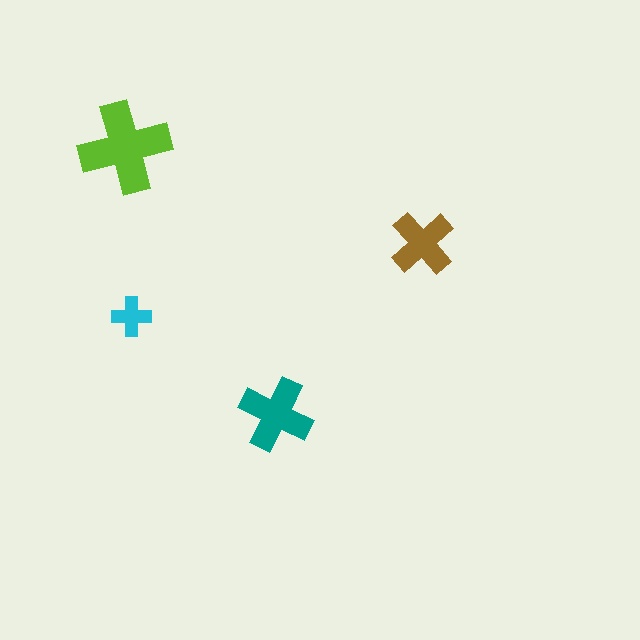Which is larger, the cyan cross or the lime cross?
The lime one.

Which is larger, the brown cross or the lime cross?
The lime one.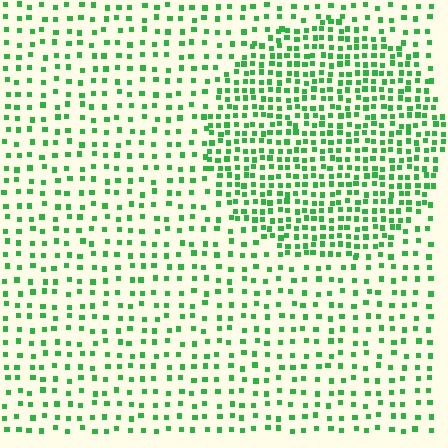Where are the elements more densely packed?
The elements are more densely packed inside the circle boundary.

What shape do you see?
I see a circle.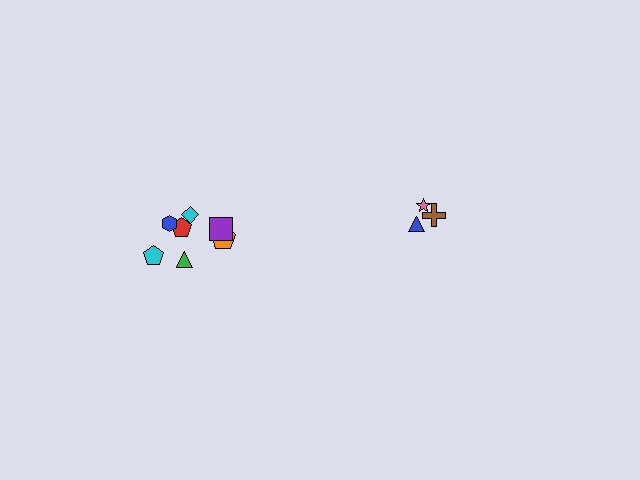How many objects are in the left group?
There are 7 objects.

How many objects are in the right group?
There are 3 objects.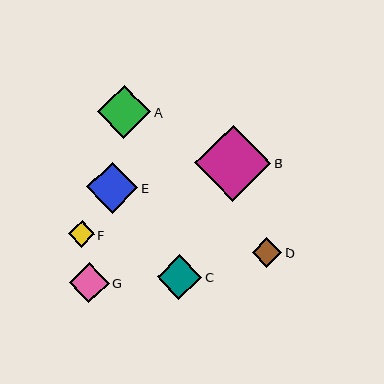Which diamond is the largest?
Diamond B is the largest with a size of approximately 77 pixels.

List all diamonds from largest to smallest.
From largest to smallest: B, A, E, C, G, D, F.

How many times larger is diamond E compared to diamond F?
Diamond E is approximately 1.9 times the size of diamond F.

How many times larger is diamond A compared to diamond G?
Diamond A is approximately 1.3 times the size of diamond G.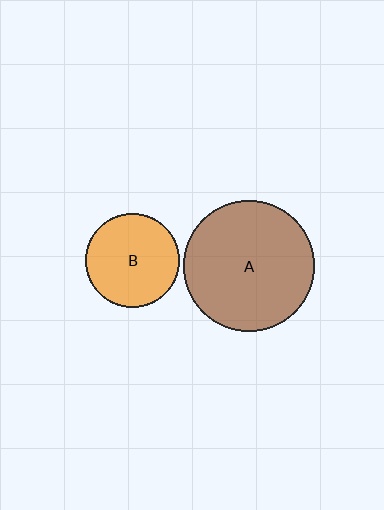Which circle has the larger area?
Circle A (brown).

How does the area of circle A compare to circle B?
Approximately 1.9 times.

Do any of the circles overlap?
No, none of the circles overlap.